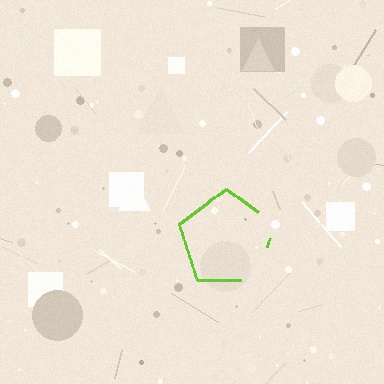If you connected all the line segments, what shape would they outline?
They would outline a pentagon.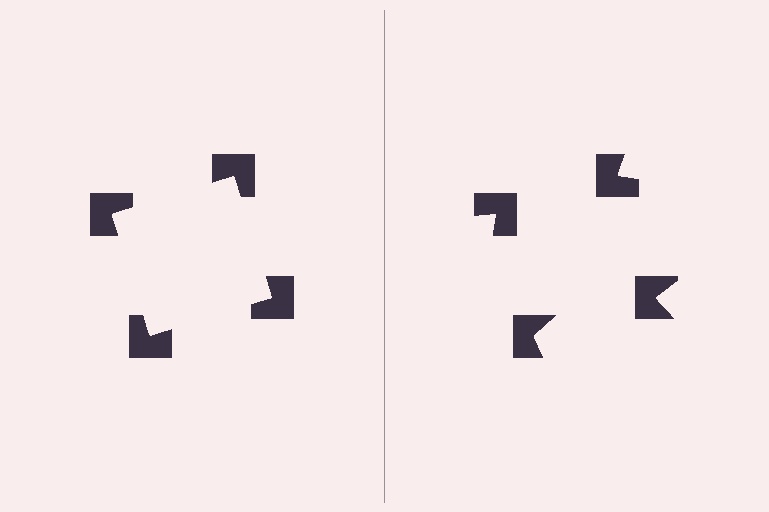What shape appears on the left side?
An illusory square.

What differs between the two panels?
The notched squares are positioned identically on both sides; only the wedge orientations differ. On the left they align to a square; on the right they are misaligned.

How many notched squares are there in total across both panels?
8 — 4 on each side.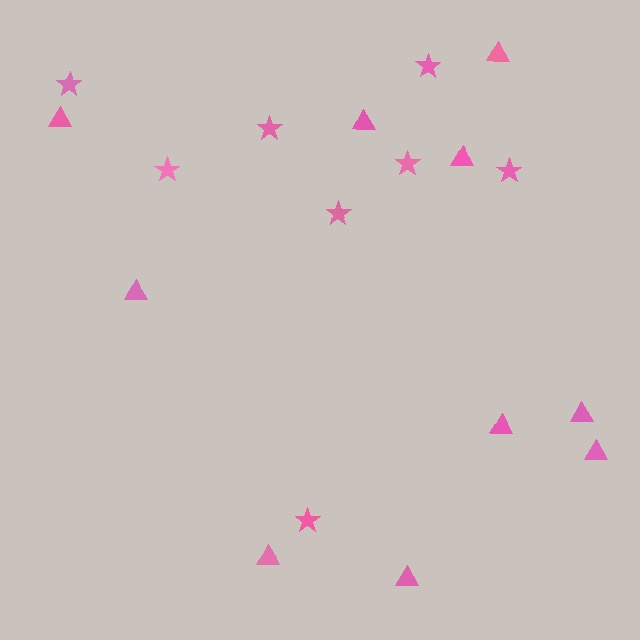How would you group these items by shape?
There are 2 groups: one group of stars (8) and one group of triangles (10).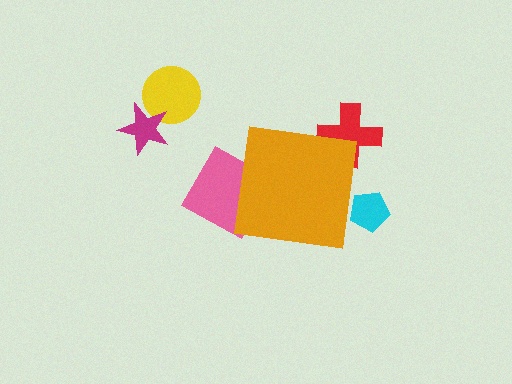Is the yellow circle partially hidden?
No, the yellow circle is fully visible.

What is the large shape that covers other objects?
An orange square.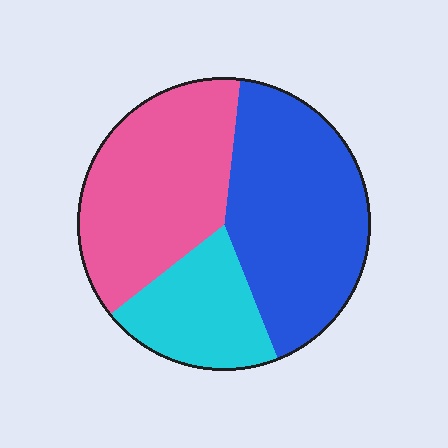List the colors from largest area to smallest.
From largest to smallest: blue, pink, cyan.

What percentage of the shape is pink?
Pink takes up about three eighths (3/8) of the shape.